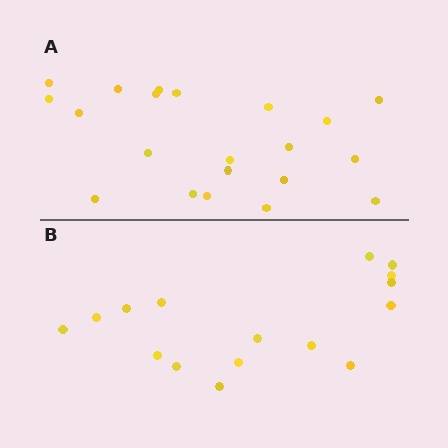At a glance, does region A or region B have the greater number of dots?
Region A (the top region) has more dots.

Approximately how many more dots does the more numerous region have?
Region A has about 5 more dots than region B.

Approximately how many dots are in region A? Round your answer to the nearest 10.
About 20 dots. (The exact count is 21, which rounds to 20.)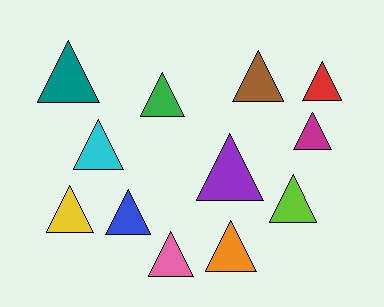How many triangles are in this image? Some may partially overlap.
There are 12 triangles.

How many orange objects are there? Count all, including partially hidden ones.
There is 1 orange object.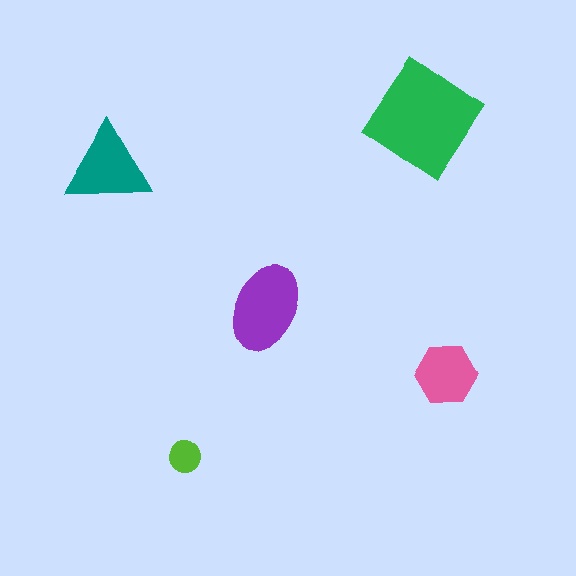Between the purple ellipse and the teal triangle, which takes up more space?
The purple ellipse.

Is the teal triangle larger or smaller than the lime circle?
Larger.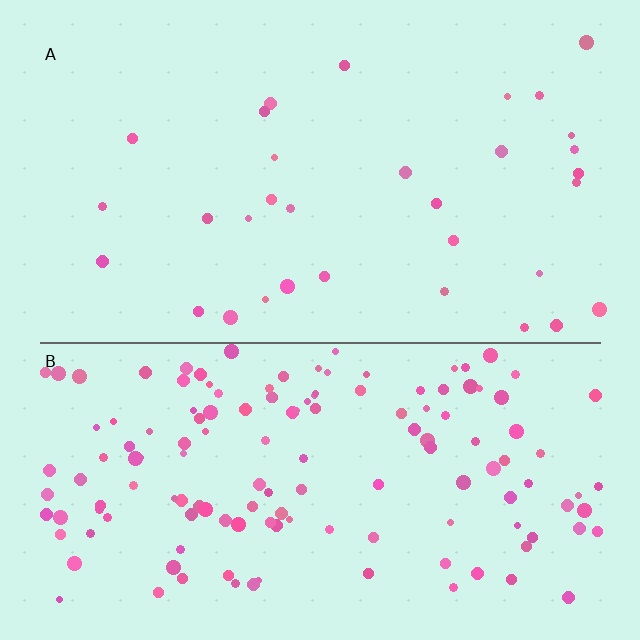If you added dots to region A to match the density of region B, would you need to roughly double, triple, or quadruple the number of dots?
Approximately quadruple.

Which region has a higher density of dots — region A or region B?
B (the bottom).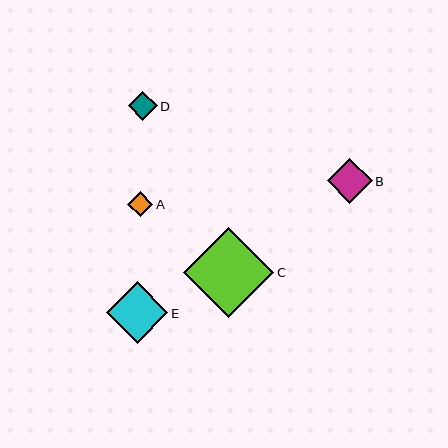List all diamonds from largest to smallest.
From largest to smallest: C, E, B, D, A.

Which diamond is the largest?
Diamond C is the largest with a size of approximately 90 pixels.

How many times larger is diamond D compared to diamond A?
Diamond D is approximately 1.1 times the size of diamond A.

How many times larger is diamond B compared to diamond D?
Diamond B is approximately 1.6 times the size of diamond D.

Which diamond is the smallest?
Diamond A is the smallest with a size of approximately 25 pixels.